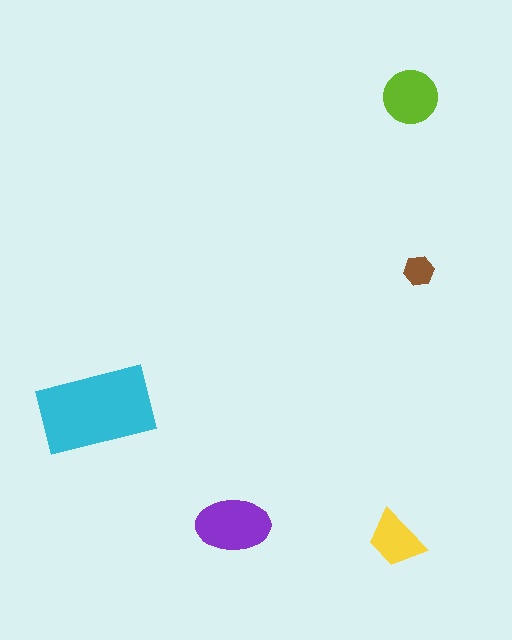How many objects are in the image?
There are 5 objects in the image.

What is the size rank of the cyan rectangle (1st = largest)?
1st.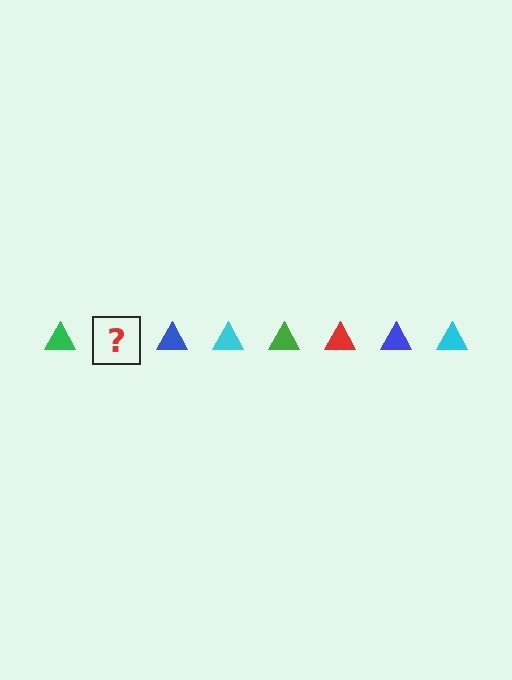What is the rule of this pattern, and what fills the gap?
The rule is that the pattern cycles through green, red, blue, cyan triangles. The gap should be filled with a red triangle.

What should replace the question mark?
The question mark should be replaced with a red triangle.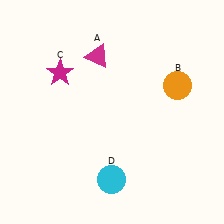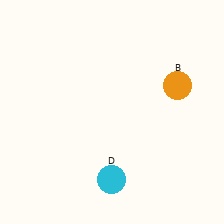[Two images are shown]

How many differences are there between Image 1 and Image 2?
There are 2 differences between the two images.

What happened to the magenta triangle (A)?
The magenta triangle (A) was removed in Image 2. It was in the top-left area of Image 1.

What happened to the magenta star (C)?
The magenta star (C) was removed in Image 2. It was in the top-left area of Image 1.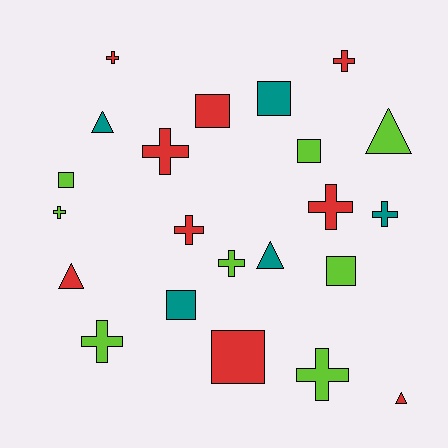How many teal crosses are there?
There is 1 teal cross.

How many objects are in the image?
There are 22 objects.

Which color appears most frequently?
Red, with 9 objects.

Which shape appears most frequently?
Cross, with 10 objects.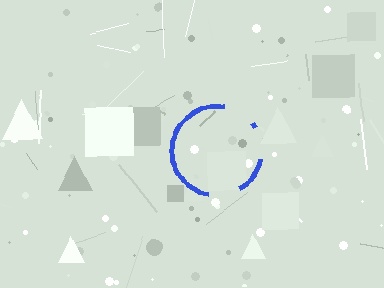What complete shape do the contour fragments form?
The contour fragments form a circle.